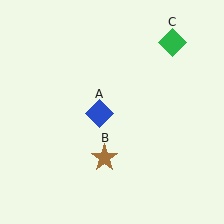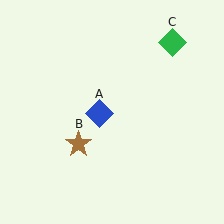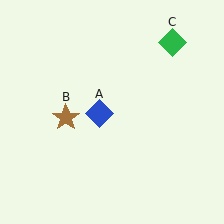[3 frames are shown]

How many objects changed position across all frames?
1 object changed position: brown star (object B).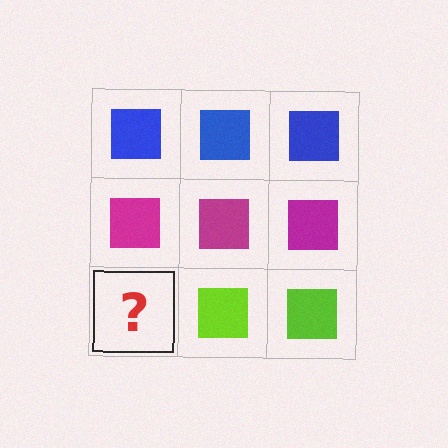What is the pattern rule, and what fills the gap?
The rule is that each row has a consistent color. The gap should be filled with a lime square.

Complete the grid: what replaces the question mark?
The question mark should be replaced with a lime square.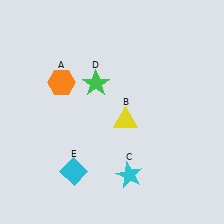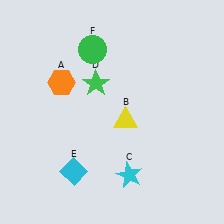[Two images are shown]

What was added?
A green circle (F) was added in Image 2.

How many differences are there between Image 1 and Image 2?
There is 1 difference between the two images.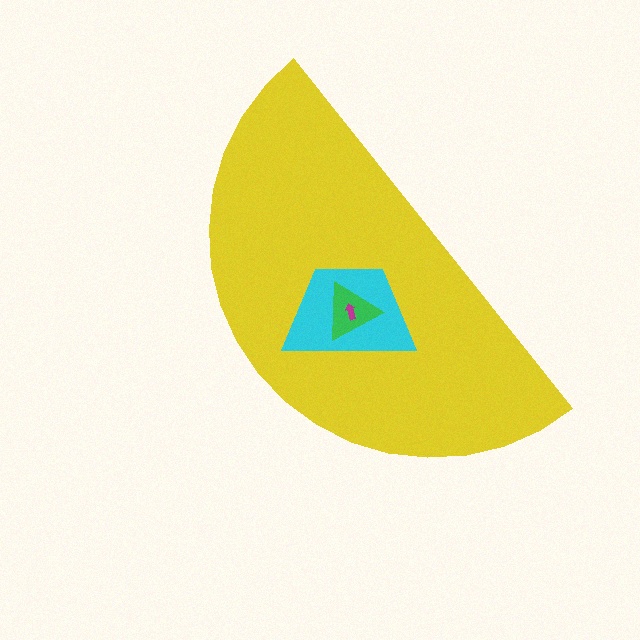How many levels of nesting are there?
4.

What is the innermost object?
The magenta arrow.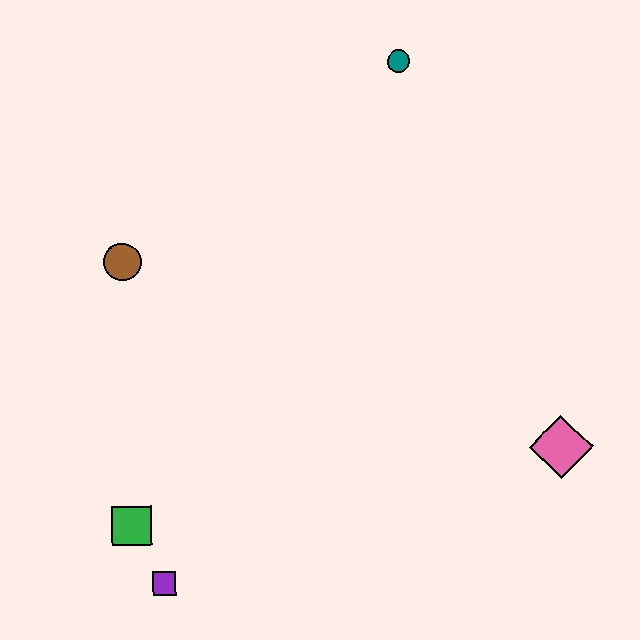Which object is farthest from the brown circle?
The pink diamond is farthest from the brown circle.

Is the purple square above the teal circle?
No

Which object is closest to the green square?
The purple square is closest to the green square.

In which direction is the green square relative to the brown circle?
The green square is below the brown circle.